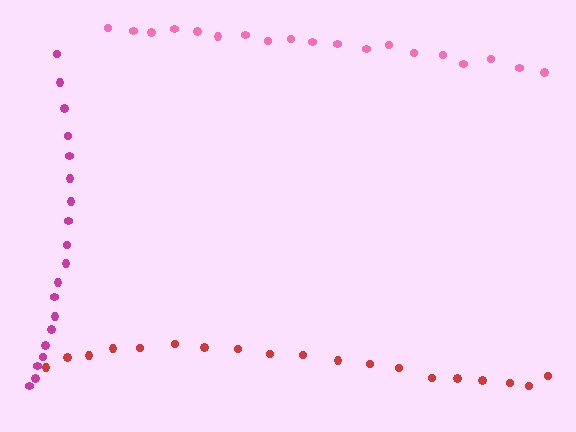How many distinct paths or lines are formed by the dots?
There are 3 distinct paths.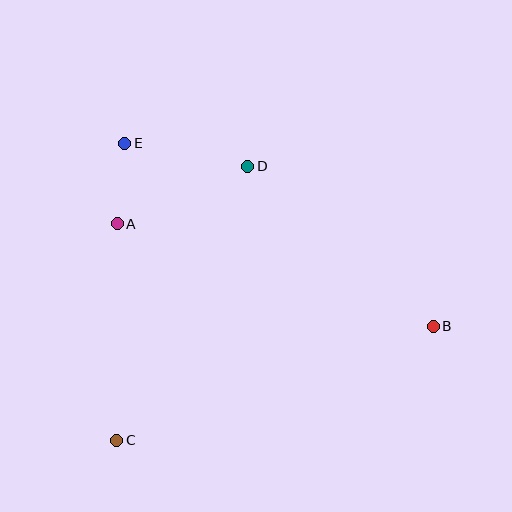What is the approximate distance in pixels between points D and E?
The distance between D and E is approximately 125 pixels.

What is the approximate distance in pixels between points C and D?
The distance between C and D is approximately 304 pixels.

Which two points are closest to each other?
Points A and E are closest to each other.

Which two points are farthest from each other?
Points B and E are farthest from each other.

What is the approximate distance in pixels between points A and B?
The distance between A and B is approximately 332 pixels.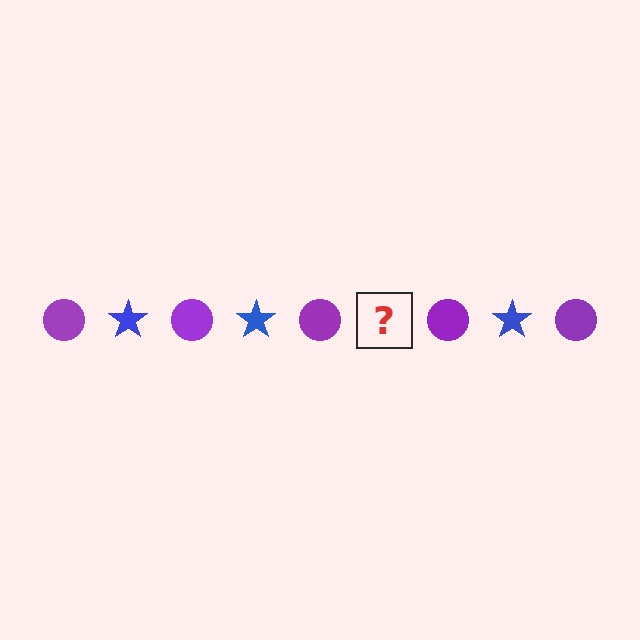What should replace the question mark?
The question mark should be replaced with a blue star.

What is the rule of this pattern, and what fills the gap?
The rule is that the pattern alternates between purple circle and blue star. The gap should be filled with a blue star.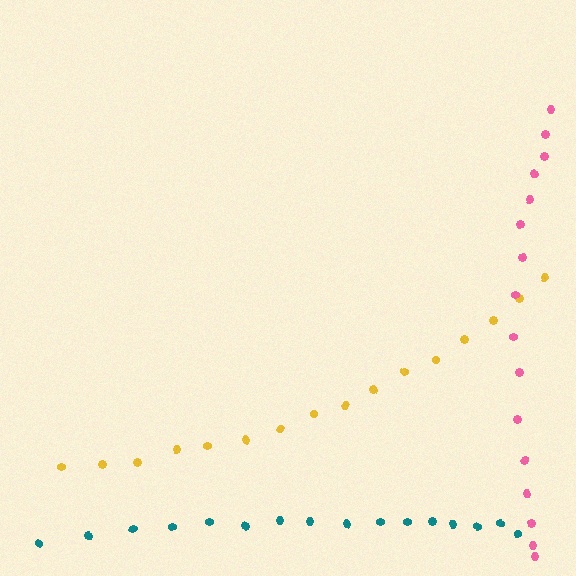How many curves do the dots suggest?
There are 3 distinct paths.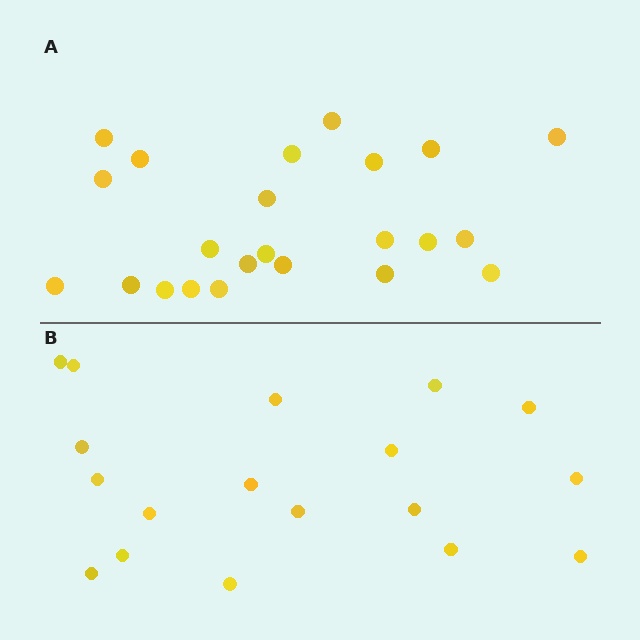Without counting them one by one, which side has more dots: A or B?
Region A (the top region) has more dots.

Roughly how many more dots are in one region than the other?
Region A has about 5 more dots than region B.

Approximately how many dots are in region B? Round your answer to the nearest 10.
About 20 dots. (The exact count is 18, which rounds to 20.)